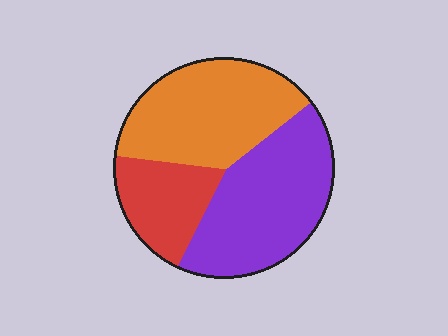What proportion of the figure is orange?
Orange covers about 40% of the figure.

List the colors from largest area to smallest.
From largest to smallest: purple, orange, red.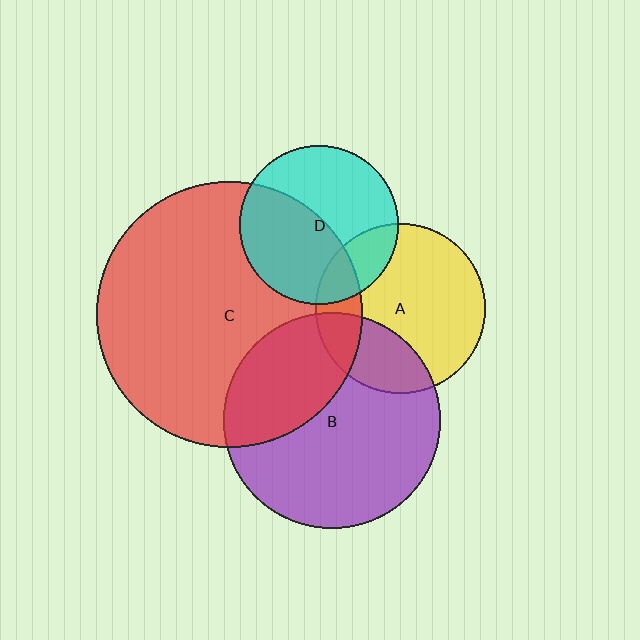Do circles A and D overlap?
Yes.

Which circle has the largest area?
Circle C (red).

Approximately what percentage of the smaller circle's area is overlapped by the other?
Approximately 20%.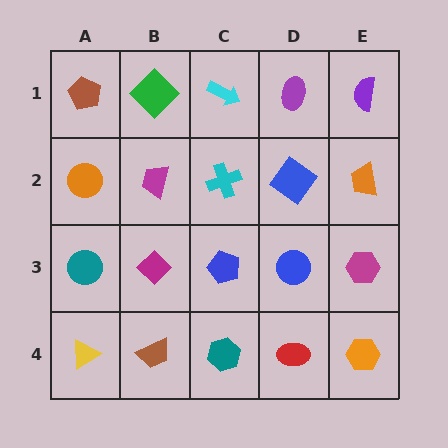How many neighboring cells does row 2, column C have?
4.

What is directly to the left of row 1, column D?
A cyan arrow.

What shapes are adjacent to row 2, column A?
A brown pentagon (row 1, column A), a teal circle (row 3, column A), a magenta trapezoid (row 2, column B).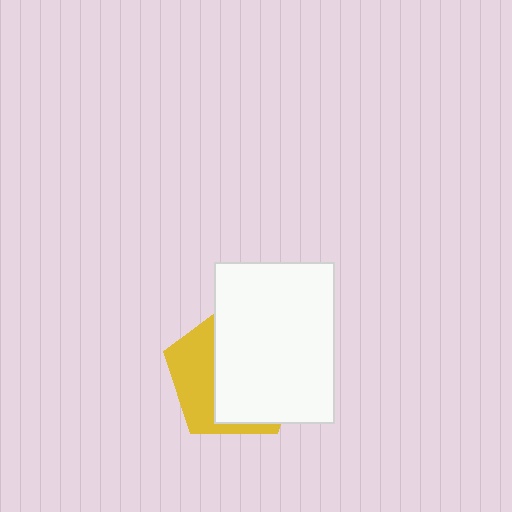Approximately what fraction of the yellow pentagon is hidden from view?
Roughly 65% of the yellow pentagon is hidden behind the white rectangle.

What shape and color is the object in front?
The object in front is a white rectangle.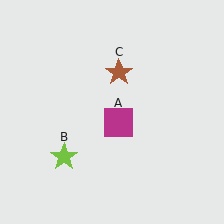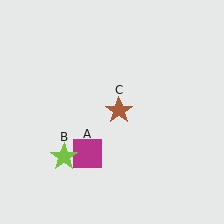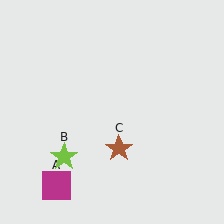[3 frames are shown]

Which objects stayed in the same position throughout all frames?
Lime star (object B) remained stationary.